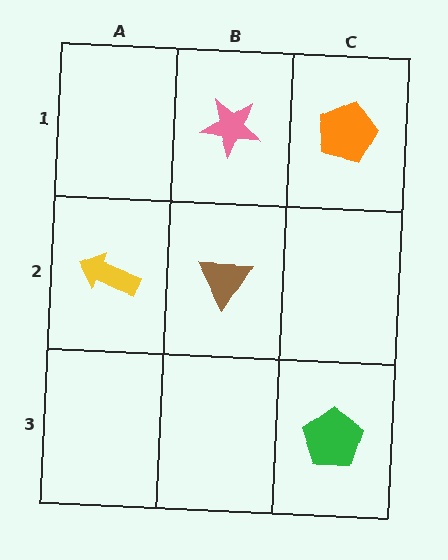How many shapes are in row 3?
1 shape.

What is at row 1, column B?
A pink star.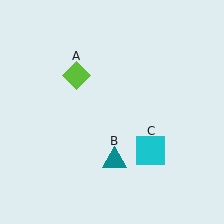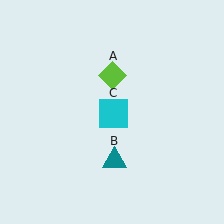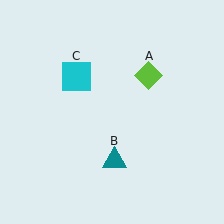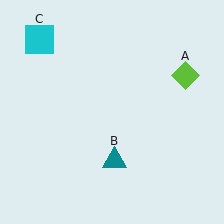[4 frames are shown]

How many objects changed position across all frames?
2 objects changed position: lime diamond (object A), cyan square (object C).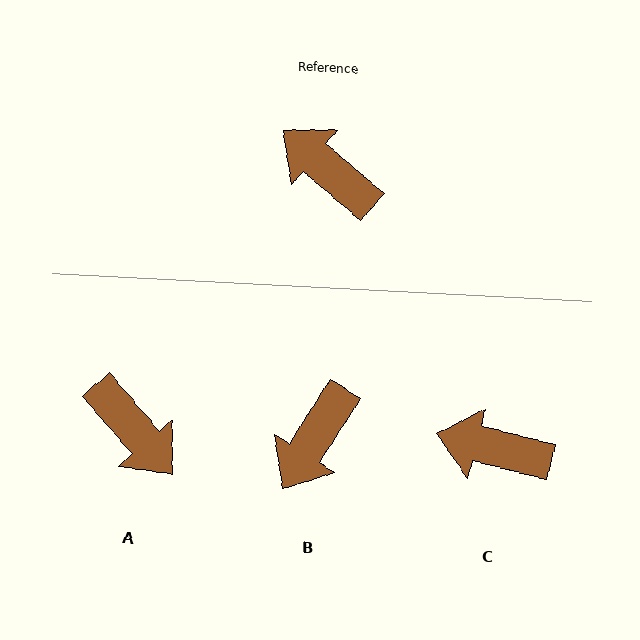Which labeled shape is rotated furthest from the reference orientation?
A, about 171 degrees away.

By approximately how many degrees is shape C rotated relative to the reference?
Approximately 26 degrees counter-clockwise.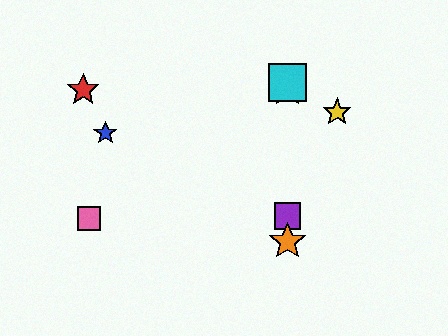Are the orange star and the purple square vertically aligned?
Yes, both are at x≈288.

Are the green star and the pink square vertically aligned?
No, the green star is at x≈288 and the pink square is at x≈89.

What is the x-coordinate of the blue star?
The blue star is at x≈105.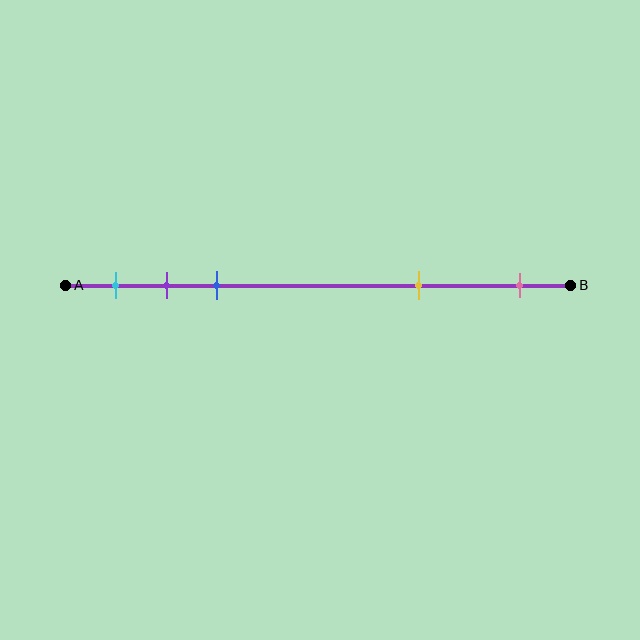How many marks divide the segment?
There are 5 marks dividing the segment.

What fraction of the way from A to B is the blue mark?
The blue mark is approximately 30% (0.3) of the way from A to B.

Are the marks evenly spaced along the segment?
No, the marks are not evenly spaced.